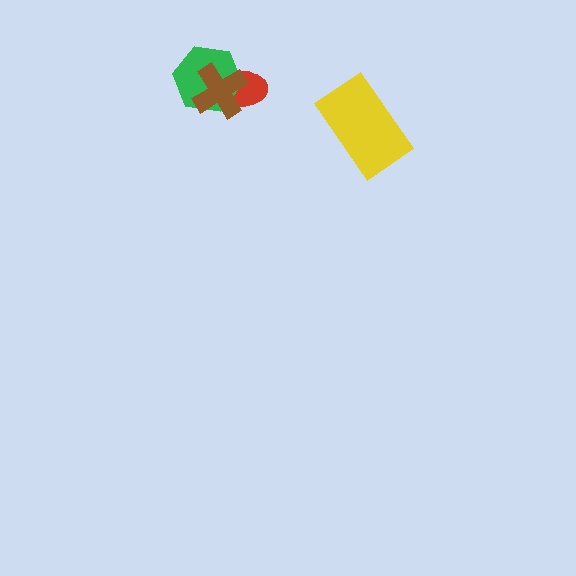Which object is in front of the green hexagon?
The brown cross is in front of the green hexagon.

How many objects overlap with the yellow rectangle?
0 objects overlap with the yellow rectangle.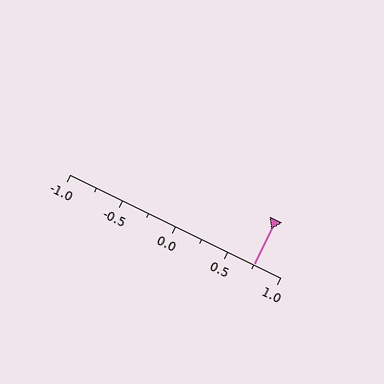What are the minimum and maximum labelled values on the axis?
The axis runs from -1.0 to 1.0.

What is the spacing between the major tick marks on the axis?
The major ticks are spaced 0.5 apart.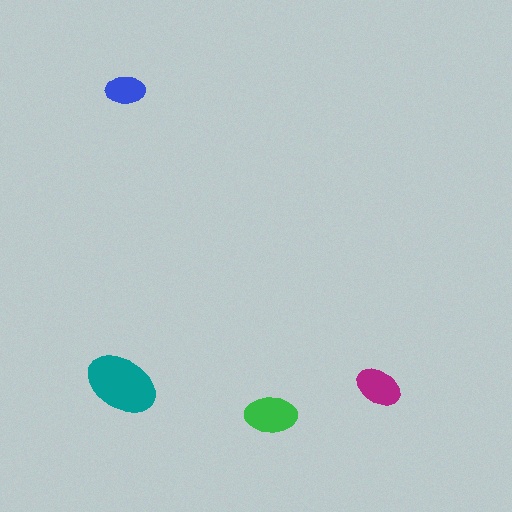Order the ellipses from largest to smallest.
the teal one, the green one, the magenta one, the blue one.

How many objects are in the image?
There are 4 objects in the image.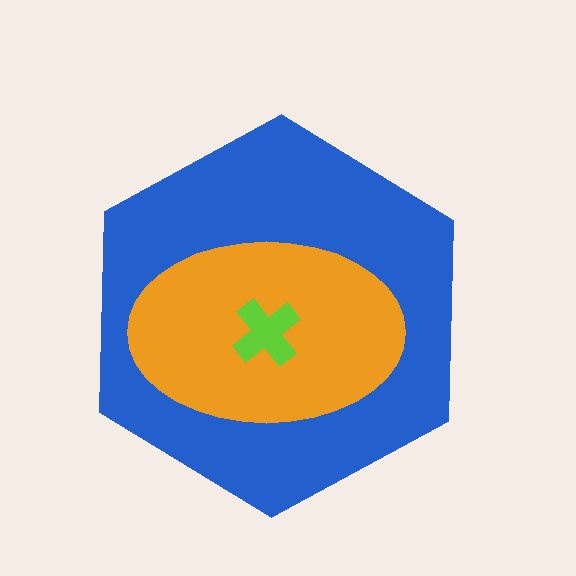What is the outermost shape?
The blue hexagon.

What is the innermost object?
The lime cross.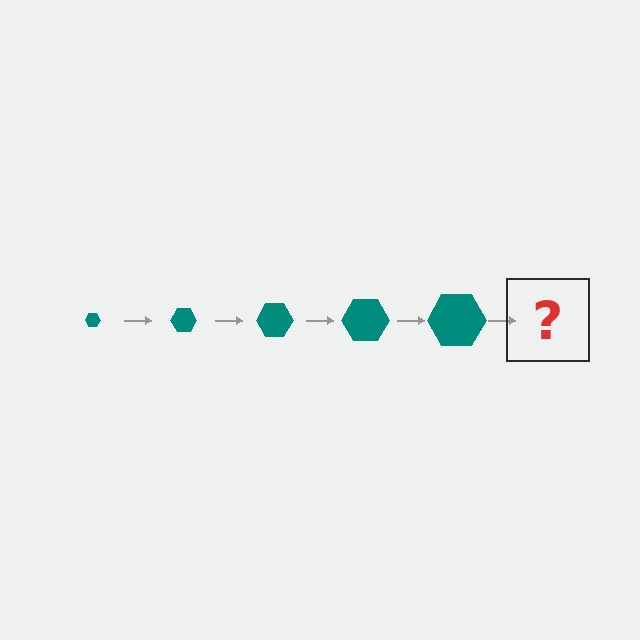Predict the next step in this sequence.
The next step is a teal hexagon, larger than the previous one.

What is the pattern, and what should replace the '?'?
The pattern is that the hexagon gets progressively larger each step. The '?' should be a teal hexagon, larger than the previous one.